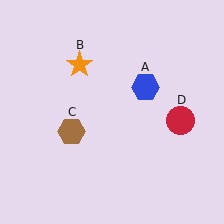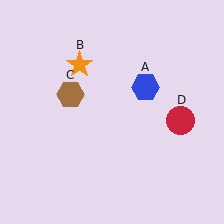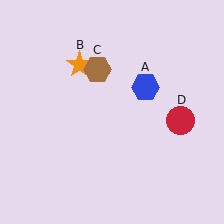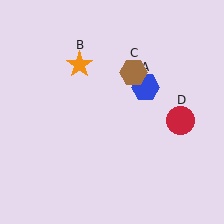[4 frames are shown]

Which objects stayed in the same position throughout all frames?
Blue hexagon (object A) and orange star (object B) and red circle (object D) remained stationary.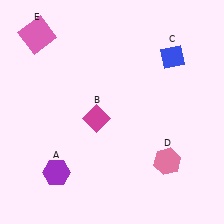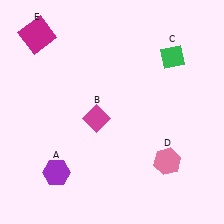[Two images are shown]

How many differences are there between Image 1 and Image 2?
There are 2 differences between the two images.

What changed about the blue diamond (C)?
In Image 1, C is blue. In Image 2, it changed to green.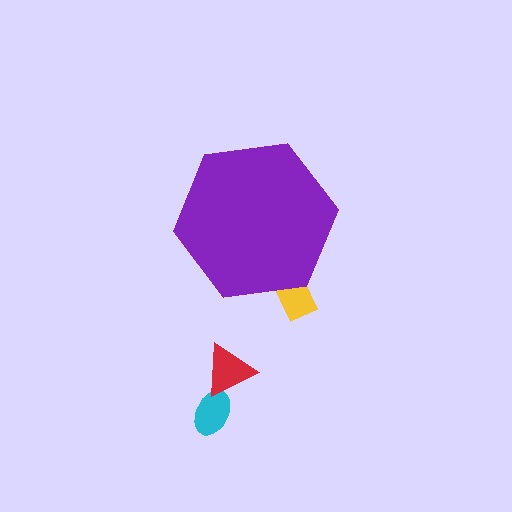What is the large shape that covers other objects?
A purple hexagon.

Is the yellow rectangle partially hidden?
Yes, the yellow rectangle is partially hidden behind the purple hexagon.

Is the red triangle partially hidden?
No, the red triangle is fully visible.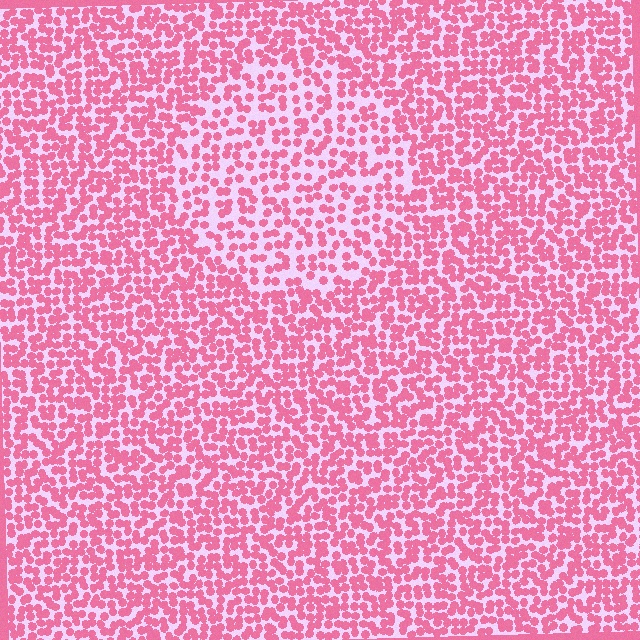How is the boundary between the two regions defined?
The boundary is defined by a change in element density (approximately 1.6x ratio). All elements are the same color, size, and shape.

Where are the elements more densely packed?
The elements are more densely packed outside the circle boundary.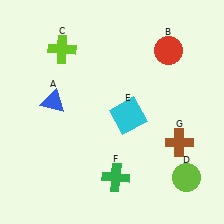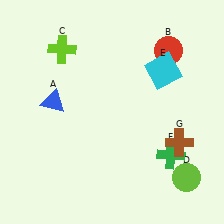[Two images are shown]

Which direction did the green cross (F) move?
The green cross (F) moved right.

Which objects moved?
The objects that moved are: the cyan square (E), the green cross (F).